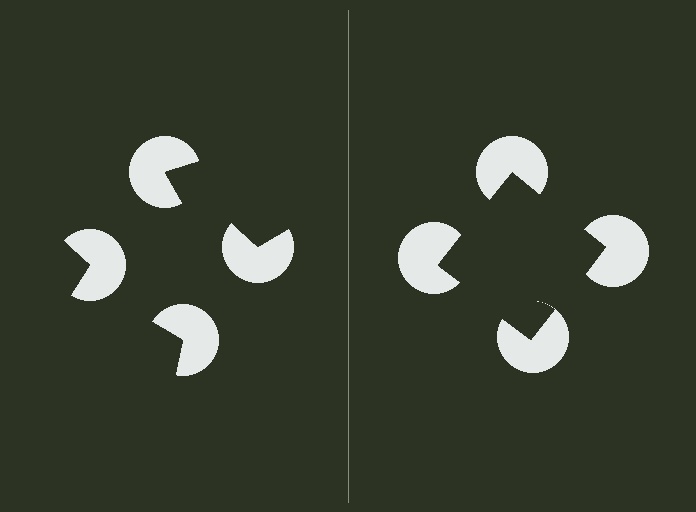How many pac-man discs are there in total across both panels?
8 — 4 on each side.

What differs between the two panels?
The pac-man discs are positioned identically on both sides; only the wedge orientations differ. On the right they align to a square; on the left they are misaligned.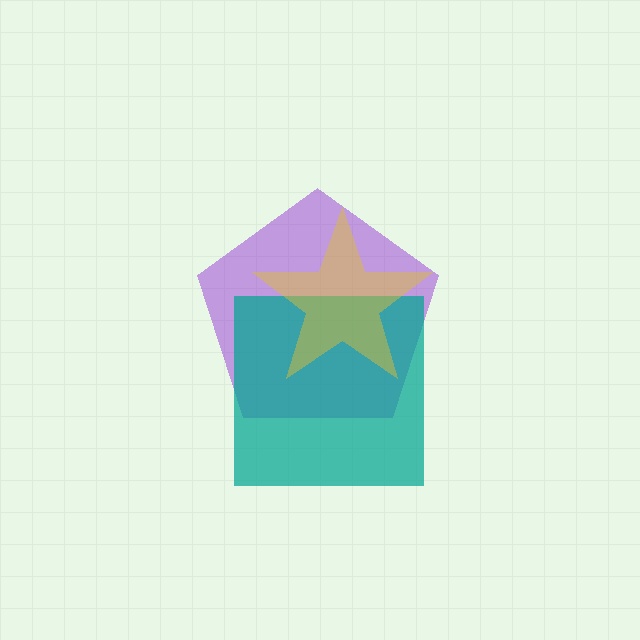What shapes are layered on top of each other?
The layered shapes are: a purple pentagon, a teal square, a yellow star.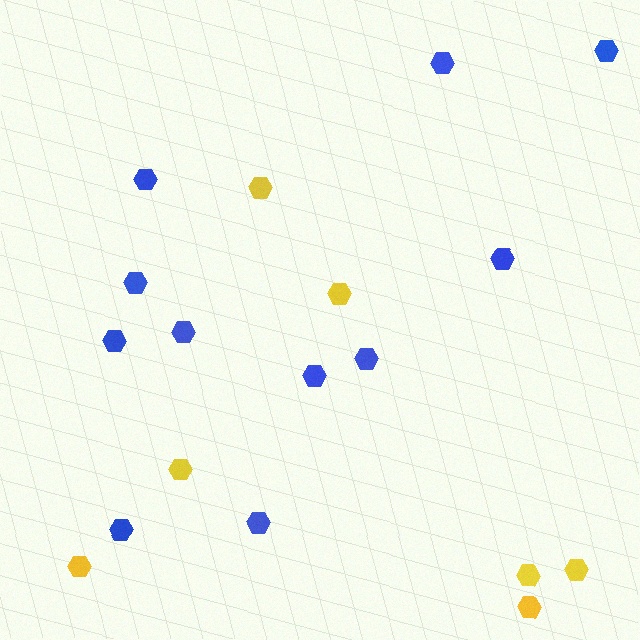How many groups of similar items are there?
There are 2 groups: one group of yellow hexagons (7) and one group of blue hexagons (11).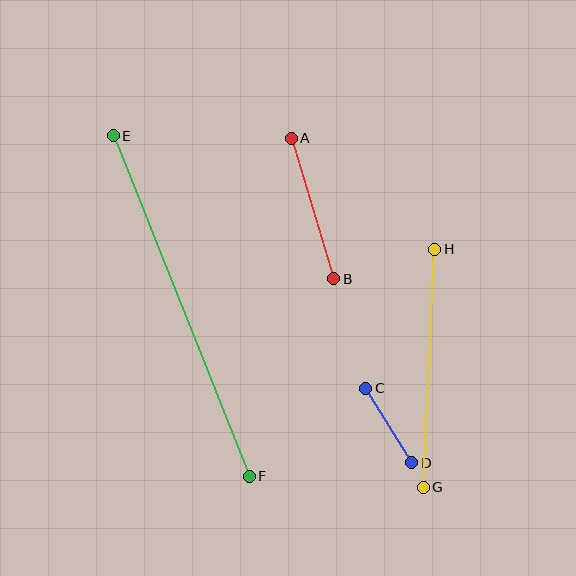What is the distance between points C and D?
The distance is approximately 87 pixels.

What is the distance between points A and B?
The distance is approximately 147 pixels.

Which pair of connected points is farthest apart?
Points E and F are farthest apart.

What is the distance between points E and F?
The distance is approximately 367 pixels.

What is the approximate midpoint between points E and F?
The midpoint is at approximately (181, 306) pixels.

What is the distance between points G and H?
The distance is approximately 239 pixels.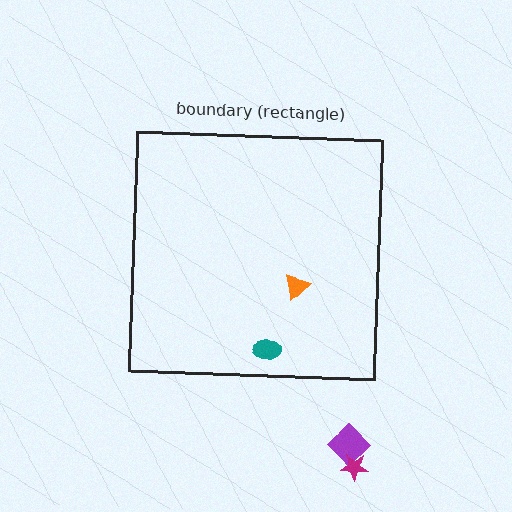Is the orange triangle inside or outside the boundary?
Inside.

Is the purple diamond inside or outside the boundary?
Outside.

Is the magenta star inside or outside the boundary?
Outside.